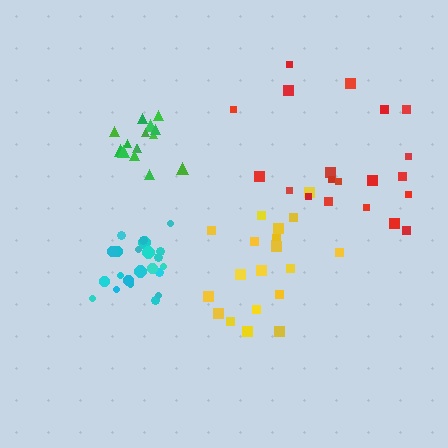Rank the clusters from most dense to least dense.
green, cyan, yellow, red.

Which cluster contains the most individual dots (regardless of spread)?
Cyan (22).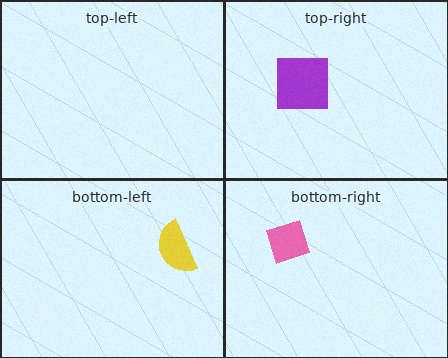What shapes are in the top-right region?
The purple square.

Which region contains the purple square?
The top-right region.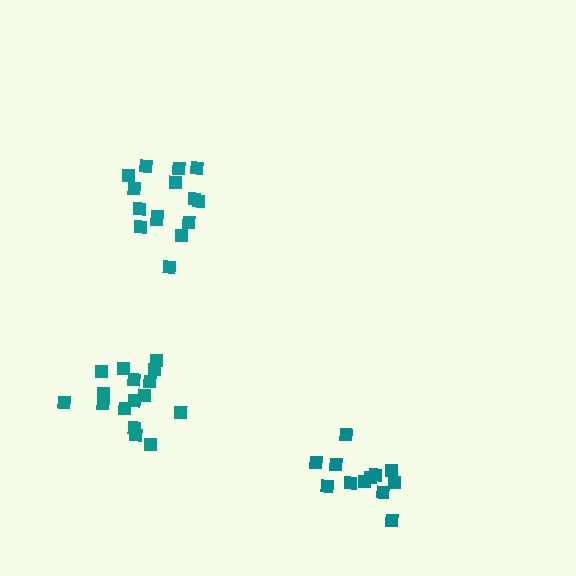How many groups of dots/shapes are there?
There are 3 groups.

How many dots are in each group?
Group 1: 16 dots, Group 2: 15 dots, Group 3: 12 dots (43 total).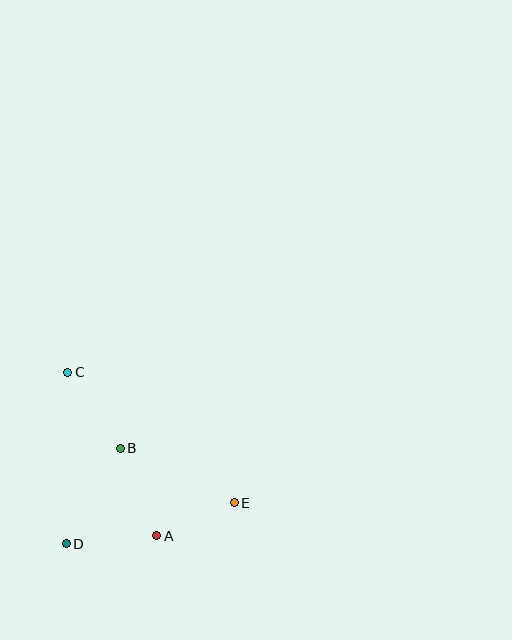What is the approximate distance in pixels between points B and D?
The distance between B and D is approximately 110 pixels.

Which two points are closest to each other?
Points A and E are closest to each other.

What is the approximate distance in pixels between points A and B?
The distance between A and B is approximately 95 pixels.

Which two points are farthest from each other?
Points C and E are farthest from each other.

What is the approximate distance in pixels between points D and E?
The distance between D and E is approximately 173 pixels.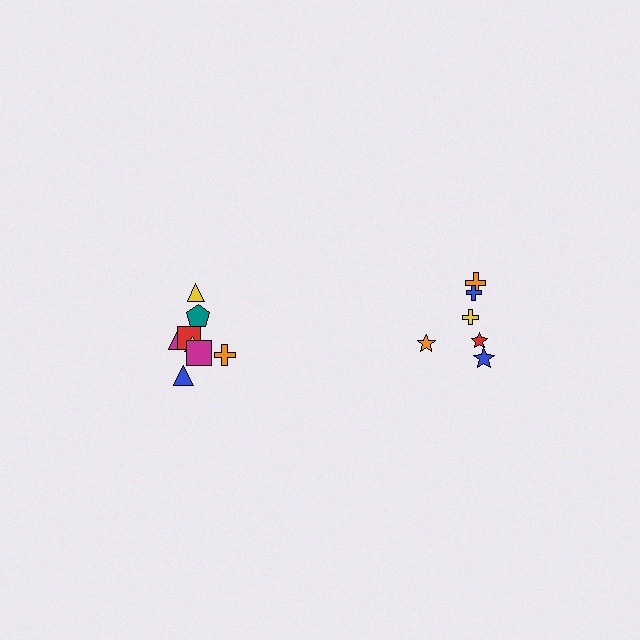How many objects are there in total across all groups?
There are 14 objects.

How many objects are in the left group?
There are 8 objects.